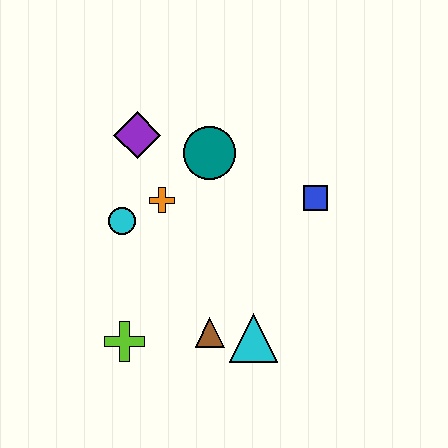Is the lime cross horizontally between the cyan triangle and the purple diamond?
No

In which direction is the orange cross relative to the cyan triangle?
The orange cross is above the cyan triangle.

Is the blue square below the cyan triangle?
No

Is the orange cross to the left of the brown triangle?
Yes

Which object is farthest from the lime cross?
The blue square is farthest from the lime cross.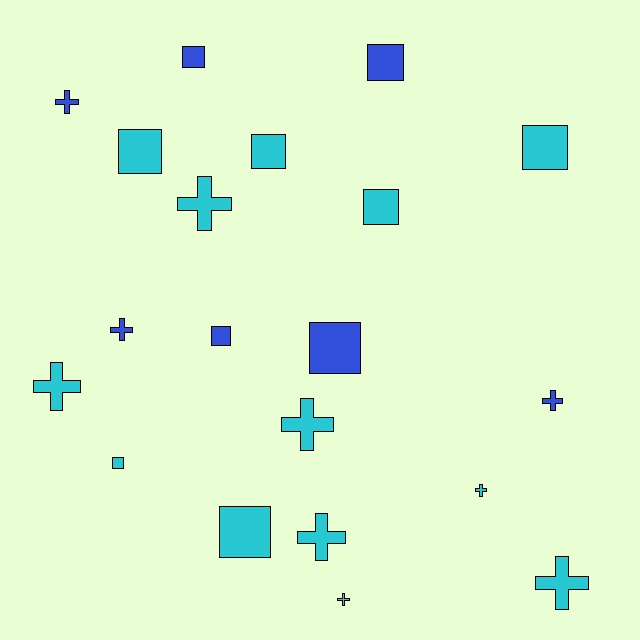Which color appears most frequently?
Cyan, with 13 objects.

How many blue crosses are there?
There are 3 blue crosses.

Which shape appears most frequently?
Square, with 10 objects.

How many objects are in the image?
There are 20 objects.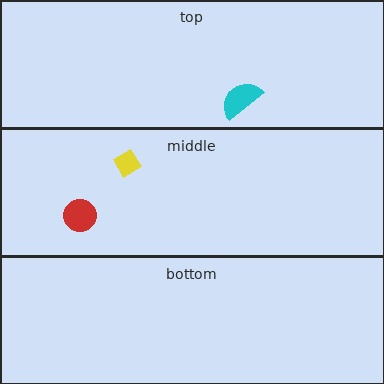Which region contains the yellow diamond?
The middle region.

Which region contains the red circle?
The middle region.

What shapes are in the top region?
The cyan semicircle.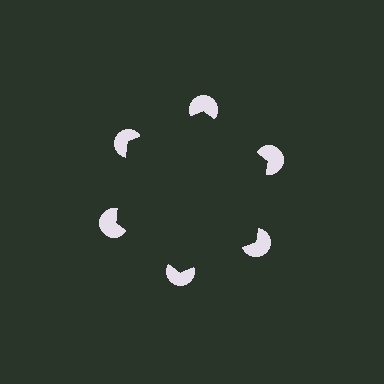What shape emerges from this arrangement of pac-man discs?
An illusory hexagon — its edges are inferred from the aligned wedge cuts in the pac-man discs, not physically drawn.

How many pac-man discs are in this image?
There are 6 — one at each vertex of the illusory hexagon.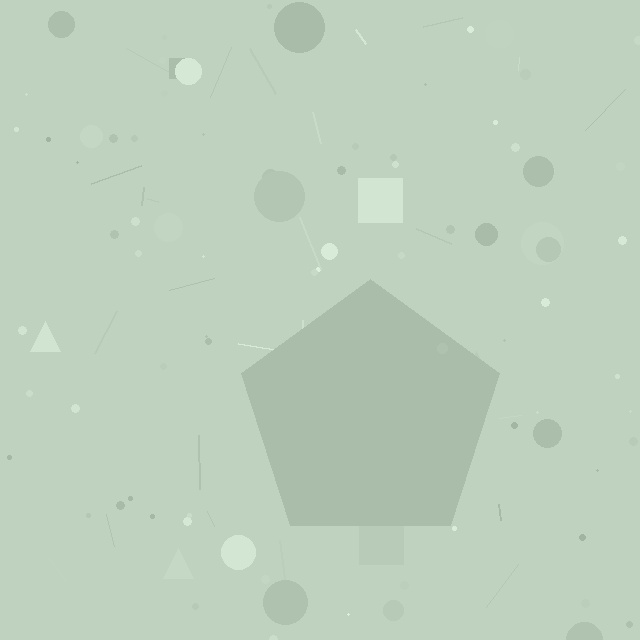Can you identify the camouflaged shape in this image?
The camouflaged shape is a pentagon.